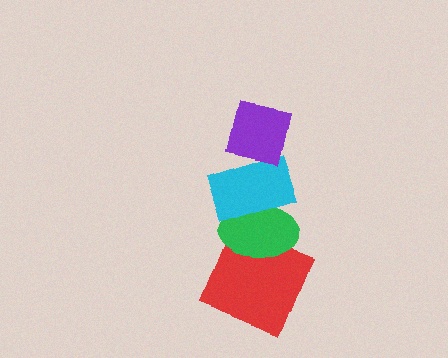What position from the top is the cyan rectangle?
The cyan rectangle is 2nd from the top.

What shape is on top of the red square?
The green ellipse is on top of the red square.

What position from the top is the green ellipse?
The green ellipse is 3rd from the top.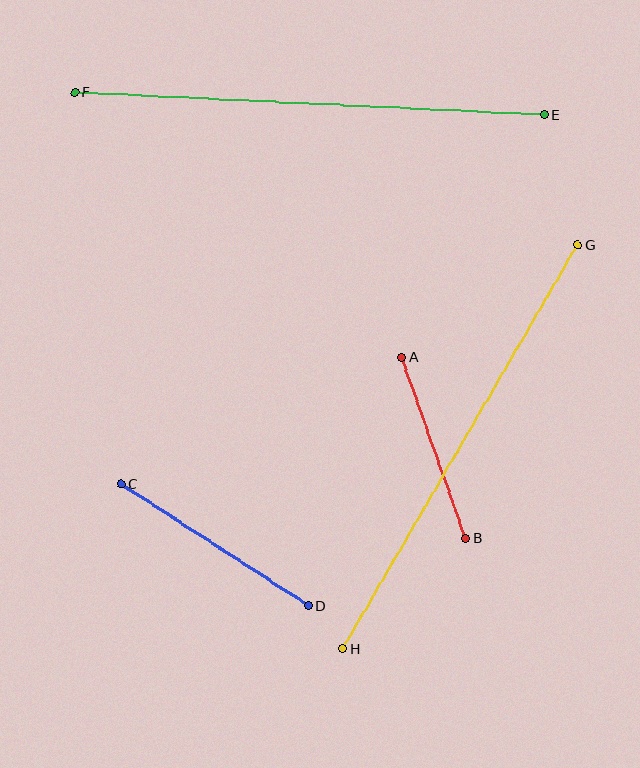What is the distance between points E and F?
The distance is approximately 470 pixels.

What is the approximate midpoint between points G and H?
The midpoint is at approximately (460, 447) pixels.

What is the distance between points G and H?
The distance is approximately 467 pixels.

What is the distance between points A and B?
The distance is approximately 192 pixels.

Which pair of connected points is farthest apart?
Points E and F are farthest apart.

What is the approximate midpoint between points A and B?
The midpoint is at approximately (434, 447) pixels.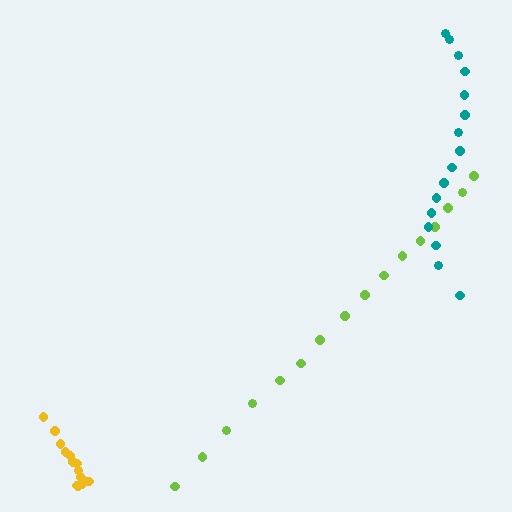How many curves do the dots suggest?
There are 3 distinct paths.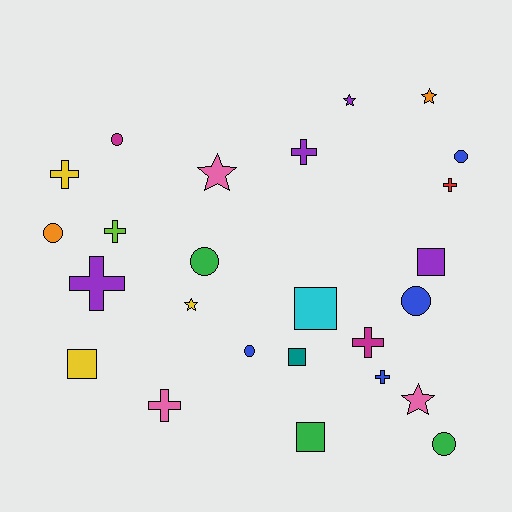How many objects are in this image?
There are 25 objects.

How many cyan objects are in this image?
There is 1 cyan object.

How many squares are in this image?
There are 5 squares.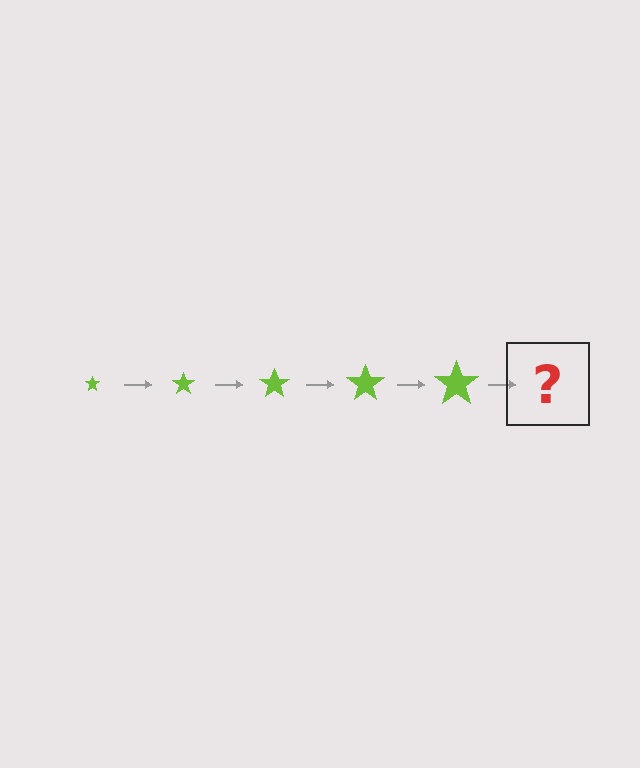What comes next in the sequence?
The next element should be a lime star, larger than the previous one.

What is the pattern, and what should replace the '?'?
The pattern is that the star gets progressively larger each step. The '?' should be a lime star, larger than the previous one.